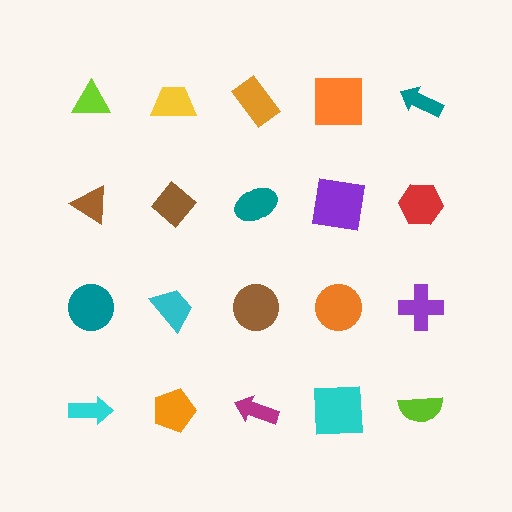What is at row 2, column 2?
A brown diamond.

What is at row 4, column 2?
An orange pentagon.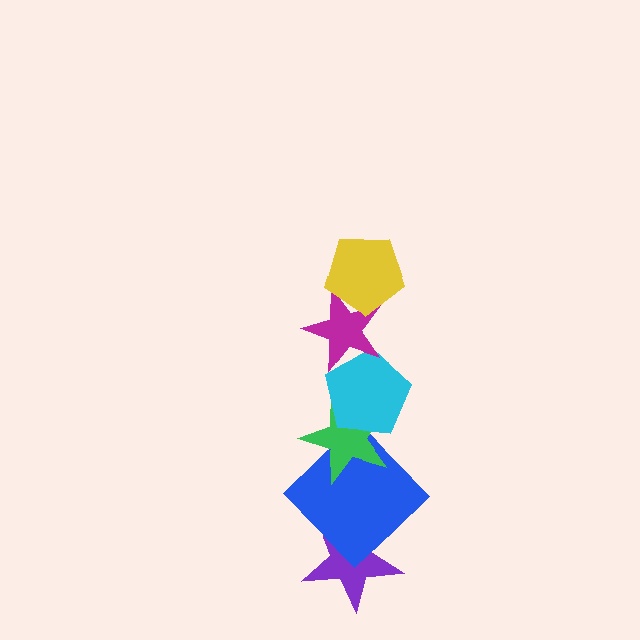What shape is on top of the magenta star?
The yellow pentagon is on top of the magenta star.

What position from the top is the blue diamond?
The blue diamond is 5th from the top.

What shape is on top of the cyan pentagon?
The magenta star is on top of the cyan pentagon.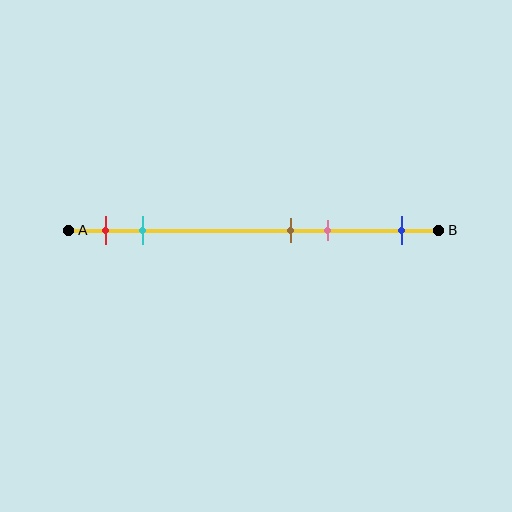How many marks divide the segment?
There are 5 marks dividing the segment.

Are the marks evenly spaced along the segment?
No, the marks are not evenly spaced.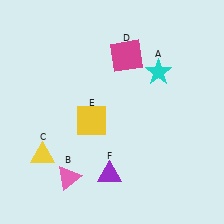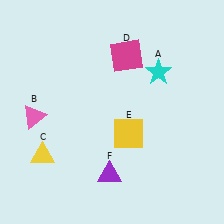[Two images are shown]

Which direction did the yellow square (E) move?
The yellow square (E) moved right.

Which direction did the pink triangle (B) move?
The pink triangle (B) moved up.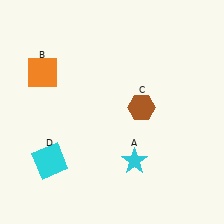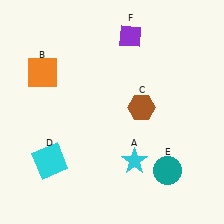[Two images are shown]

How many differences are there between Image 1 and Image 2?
There are 2 differences between the two images.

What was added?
A teal circle (E), a purple diamond (F) were added in Image 2.